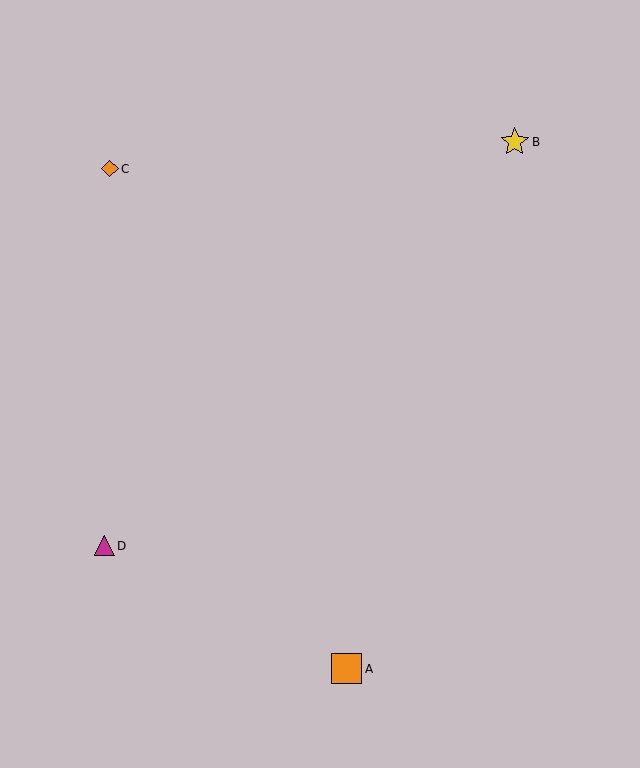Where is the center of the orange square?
The center of the orange square is at (347, 669).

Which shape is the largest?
The orange square (labeled A) is the largest.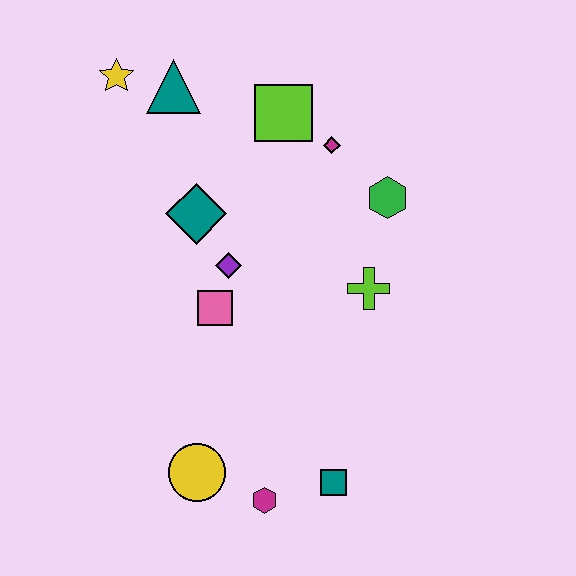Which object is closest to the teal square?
The magenta hexagon is closest to the teal square.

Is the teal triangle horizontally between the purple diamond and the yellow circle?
No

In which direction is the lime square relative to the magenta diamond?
The lime square is to the left of the magenta diamond.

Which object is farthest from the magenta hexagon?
The yellow star is farthest from the magenta hexagon.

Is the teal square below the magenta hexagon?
No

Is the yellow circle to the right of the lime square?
No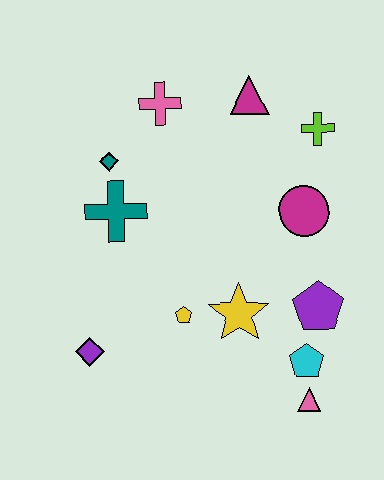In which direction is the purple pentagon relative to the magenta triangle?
The purple pentagon is below the magenta triangle.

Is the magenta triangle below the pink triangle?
No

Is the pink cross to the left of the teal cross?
No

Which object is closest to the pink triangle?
The cyan pentagon is closest to the pink triangle.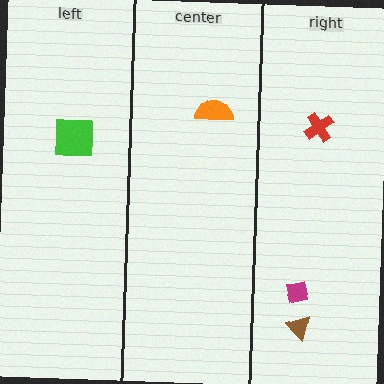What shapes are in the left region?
The green square.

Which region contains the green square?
The left region.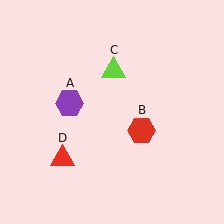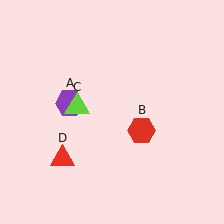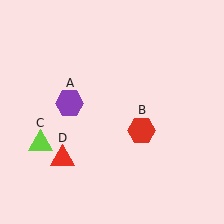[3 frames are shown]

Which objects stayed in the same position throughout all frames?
Purple hexagon (object A) and red hexagon (object B) and red triangle (object D) remained stationary.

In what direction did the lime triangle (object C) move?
The lime triangle (object C) moved down and to the left.